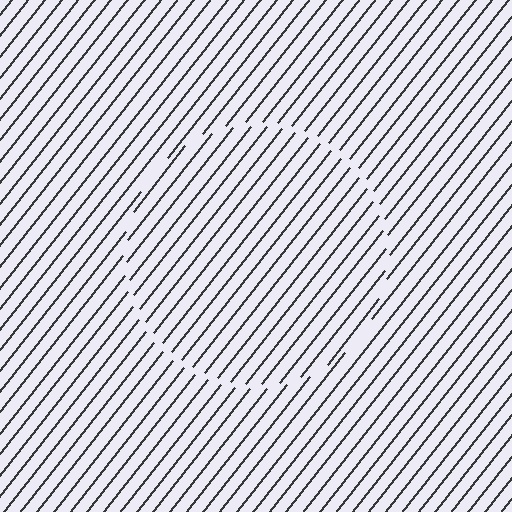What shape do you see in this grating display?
An illusory circle. The interior of the shape contains the same grating, shifted by half a period — the contour is defined by the phase discontinuity where line-ends from the inner and outer gratings abut.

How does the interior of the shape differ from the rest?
The interior of the shape contains the same grating, shifted by half a period — the contour is defined by the phase discontinuity where line-ends from the inner and outer gratings abut.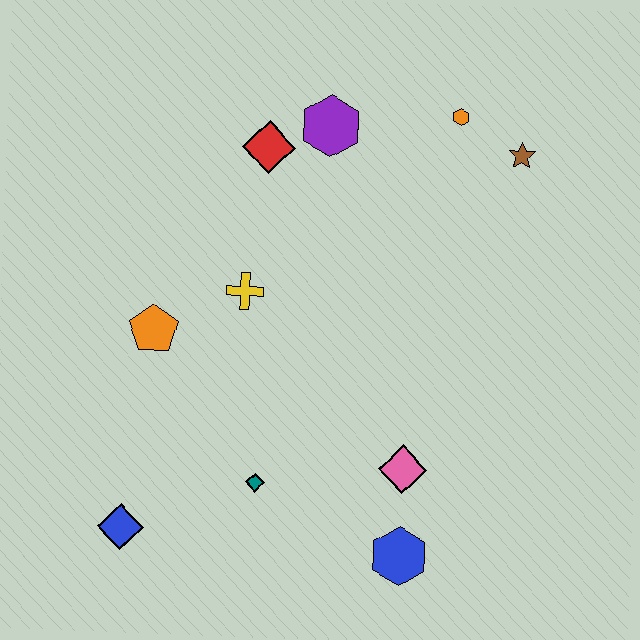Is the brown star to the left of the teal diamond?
No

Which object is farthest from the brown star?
The blue diamond is farthest from the brown star.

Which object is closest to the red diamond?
The purple hexagon is closest to the red diamond.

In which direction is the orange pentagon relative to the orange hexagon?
The orange pentagon is to the left of the orange hexagon.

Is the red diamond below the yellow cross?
No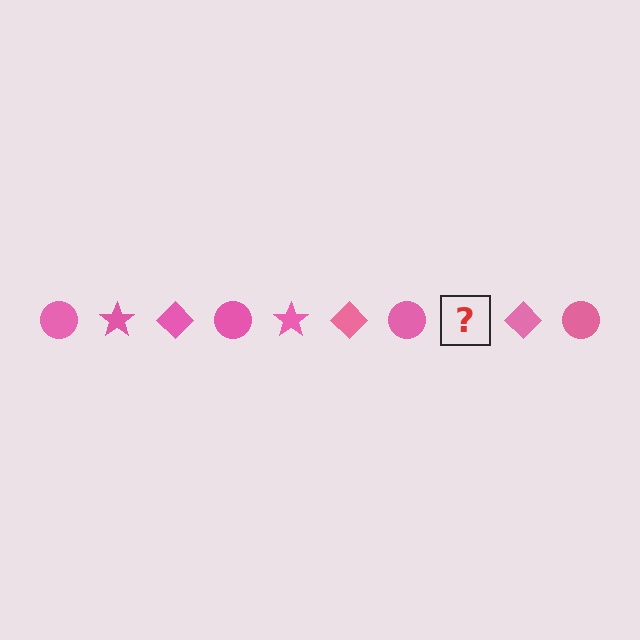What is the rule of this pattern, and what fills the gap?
The rule is that the pattern cycles through circle, star, diamond shapes in pink. The gap should be filled with a pink star.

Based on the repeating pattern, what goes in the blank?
The blank should be a pink star.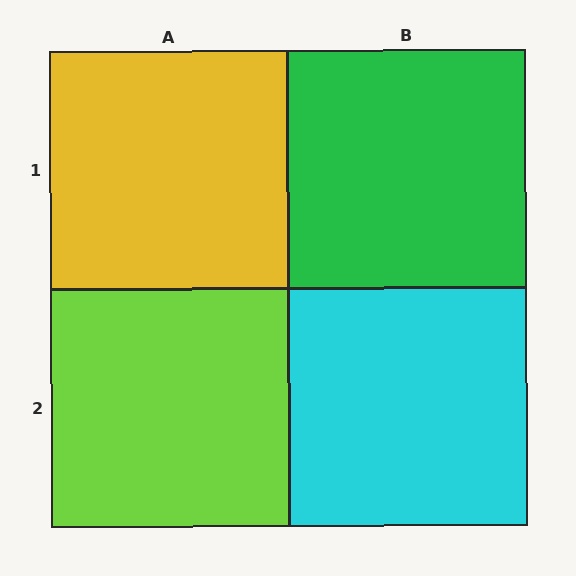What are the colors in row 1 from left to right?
Yellow, green.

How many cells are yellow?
1 cell is yellow.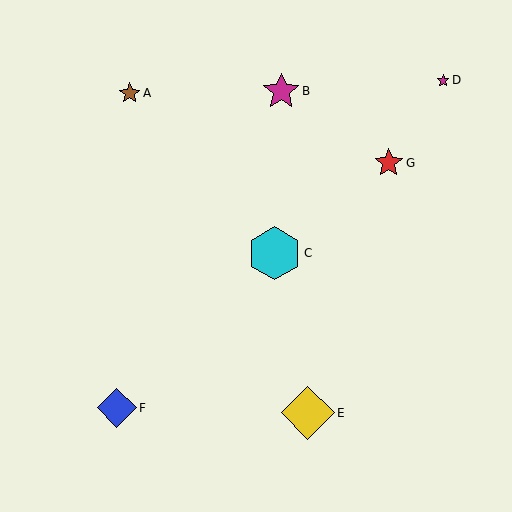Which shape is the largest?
The yellow diamond (labeled E) is the largest.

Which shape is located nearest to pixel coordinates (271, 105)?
The magenta star (labeled B) at (281, 91) is nearest to that location.